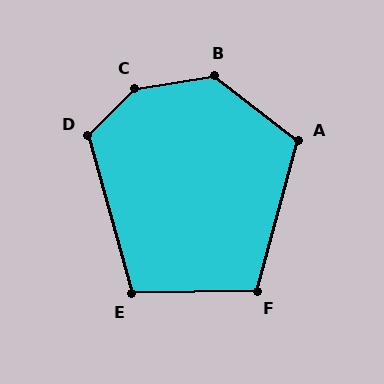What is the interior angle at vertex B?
Approximately 133 degrees (obtuse).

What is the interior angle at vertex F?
Approximately 107 degrees (obtuse).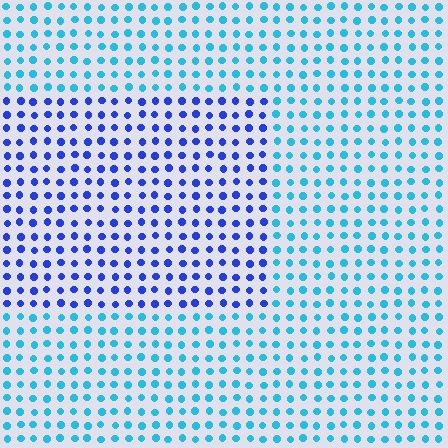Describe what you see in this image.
The image is filled with small cyan elements in a uniform arrangement. A rectangle-shaped region is visible where the elements are tinted to a slightly different hue, forming a subtle color boundary.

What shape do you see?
I see a rectangle.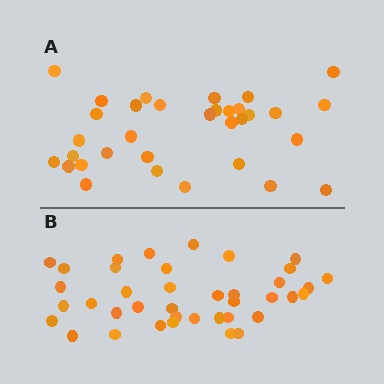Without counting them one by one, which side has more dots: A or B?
Region B (the bottom region) has more dots.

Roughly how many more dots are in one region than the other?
Region B has about 6 more dots than region A.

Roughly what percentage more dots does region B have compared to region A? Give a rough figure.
About 20% more.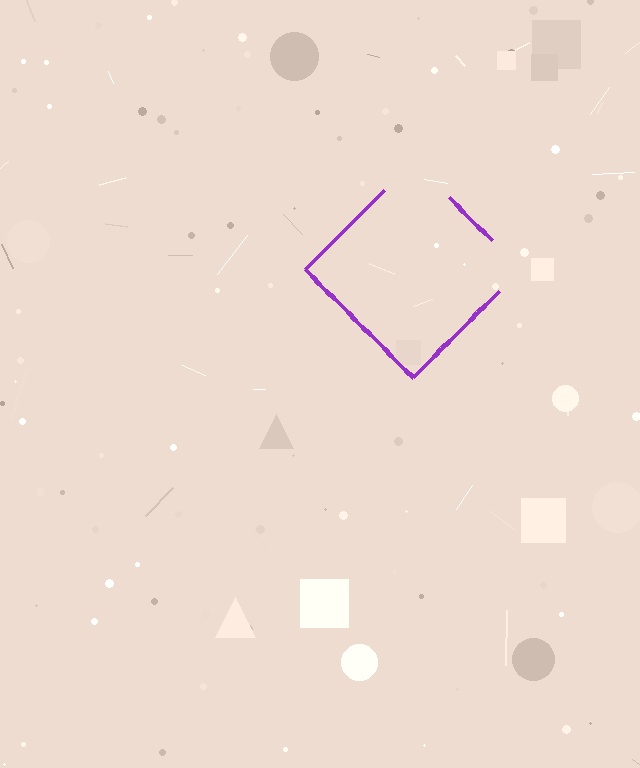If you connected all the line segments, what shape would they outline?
They would outline a diamond.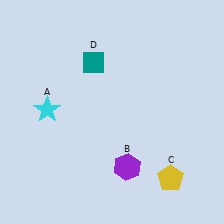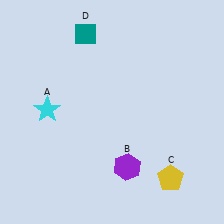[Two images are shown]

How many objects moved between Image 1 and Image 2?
1 object moved between the two images.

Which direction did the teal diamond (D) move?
The teal diamond (D) moved up.